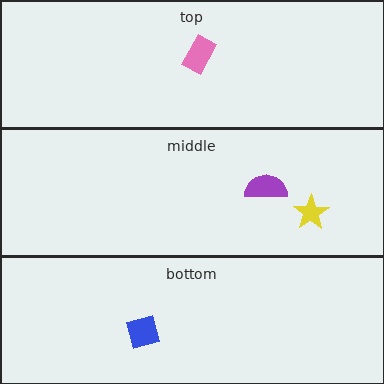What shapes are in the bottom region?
The blue square.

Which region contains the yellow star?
The middle region.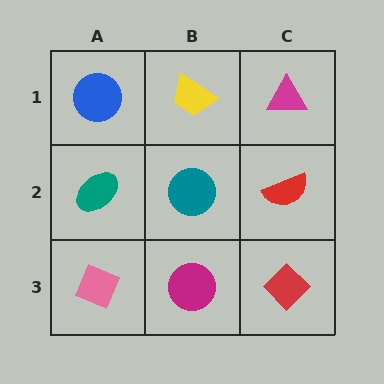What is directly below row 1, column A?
A teal ellipse.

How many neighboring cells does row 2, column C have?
3.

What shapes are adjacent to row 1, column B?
A teal circle (row 2, column B), a blue circle (row 1, column A), a magenta triangle (row 1, column C).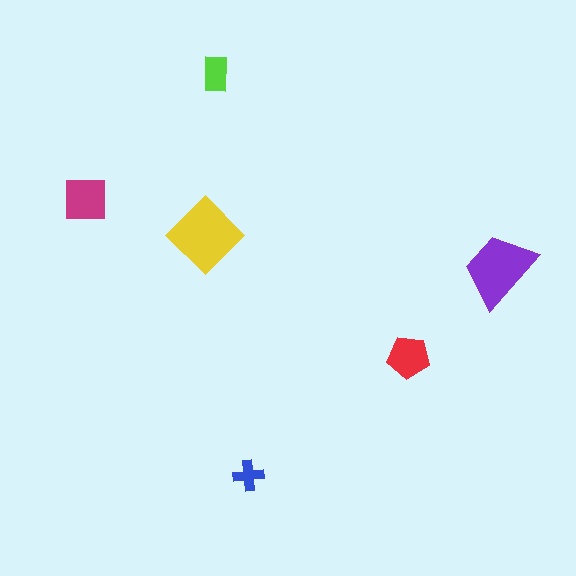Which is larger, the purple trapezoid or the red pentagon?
The purple trapezoid.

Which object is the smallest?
The blue cross.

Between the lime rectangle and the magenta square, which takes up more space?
The magenta square.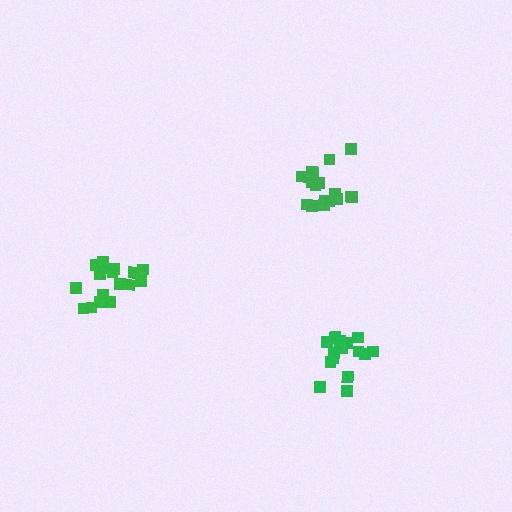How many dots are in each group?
Group 1: 18 dots, Group 2: 16 dots, Group 3: 17 dots (51 total).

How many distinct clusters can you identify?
There are 3 distinct clusters.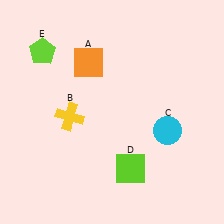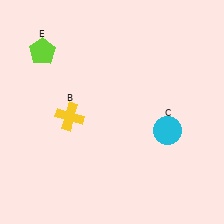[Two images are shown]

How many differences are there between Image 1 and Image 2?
There are 2 differences between the two images.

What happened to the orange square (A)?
The orange square (A) was removed in Image 2. It was in the top-left area of Image 1.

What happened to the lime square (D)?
The lime square (D) was removed in Image 2. It was in the bottom-right area of Image 1.